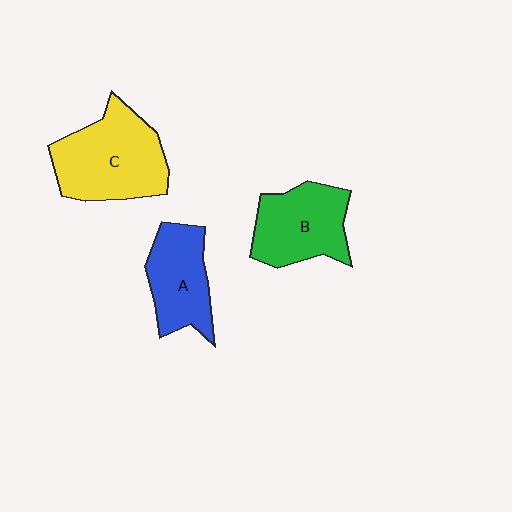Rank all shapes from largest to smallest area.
From largest to smallest: C (yellow), B (green), A (blue).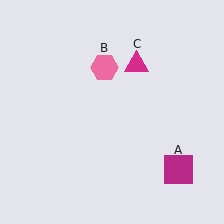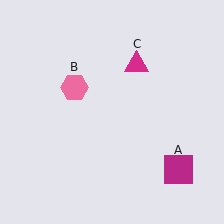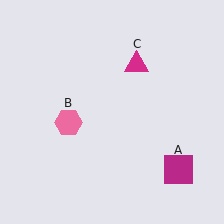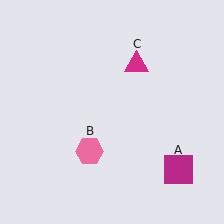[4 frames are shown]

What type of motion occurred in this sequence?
The pink hexagon (object B) rotated counterclockwise around the center of the scene.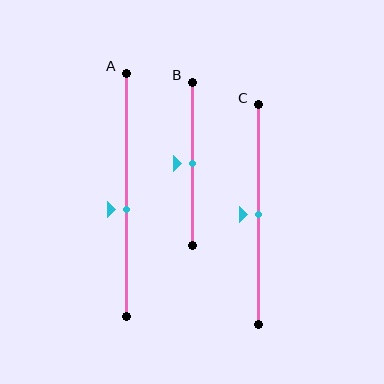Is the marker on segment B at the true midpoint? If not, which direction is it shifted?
Yes, the marker on segment B is at the true midpoint.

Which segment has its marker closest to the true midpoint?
Segment B has its marker closest to the true midpoint.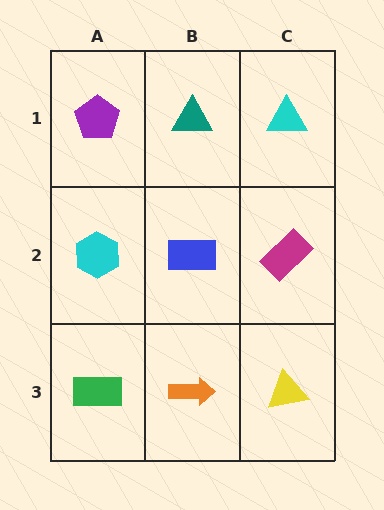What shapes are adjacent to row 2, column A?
A purple pentagon (row 1, column A), a green rectangle (row 3, column A), a blue rectangle (row 2, column B).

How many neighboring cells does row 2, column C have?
3.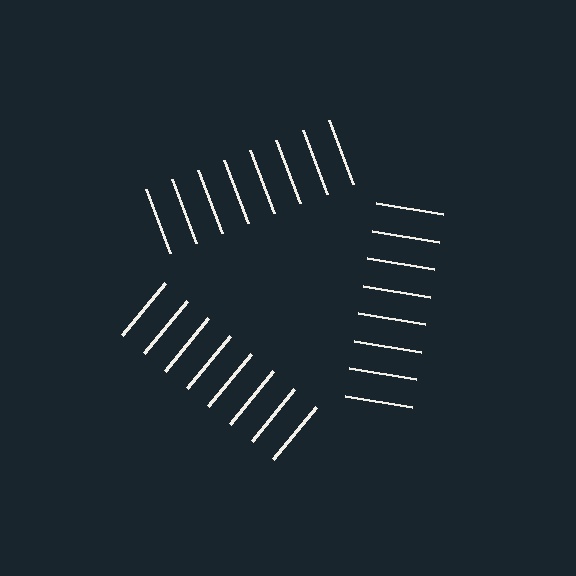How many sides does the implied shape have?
3 sides — the line-ends trace a triangle.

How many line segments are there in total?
24 — 8 along each of the 3 edges.